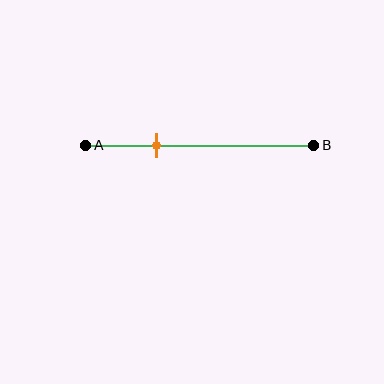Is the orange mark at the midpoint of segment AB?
No, the mark is at about 30% from A, not at the 50% midpoint.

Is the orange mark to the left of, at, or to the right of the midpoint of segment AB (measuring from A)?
The orange mark is to the left of the midpoint of segment AB.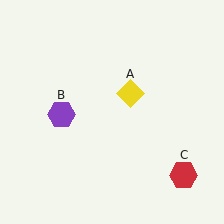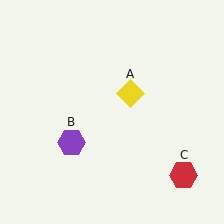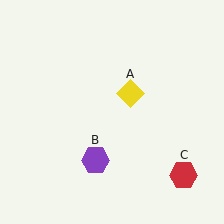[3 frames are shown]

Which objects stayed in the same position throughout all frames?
Yellow diamond (object A) and red hexagon (object C) remained stationary.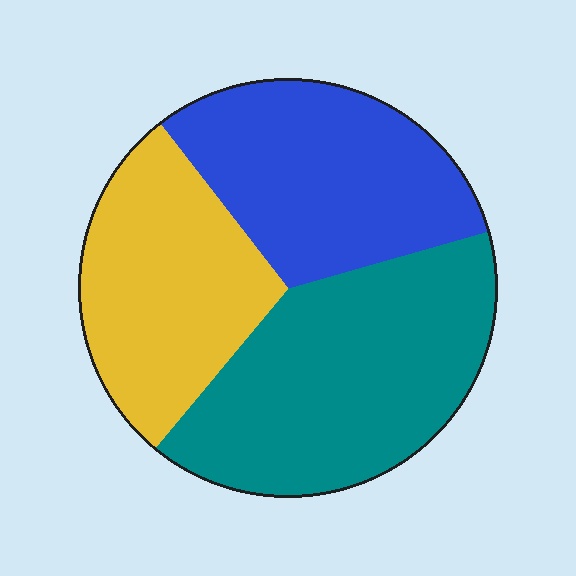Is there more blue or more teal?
Teal.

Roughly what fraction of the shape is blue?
Blue covers roughly 30% of the shape.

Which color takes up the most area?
Teal, at roughly 40%.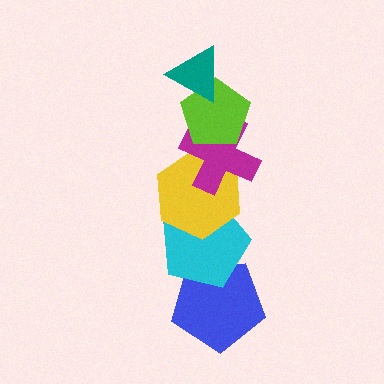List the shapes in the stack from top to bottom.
From top to bottom: the teal triangle, the lime pentagon, the magenta cross, the yellow hexagon, the cyan pentagon, the blue pentagon.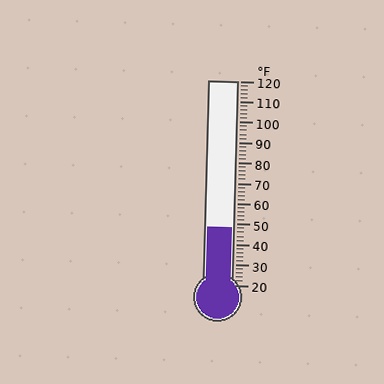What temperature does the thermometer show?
The thermometer shows approximately 48°F.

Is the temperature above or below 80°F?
The temperature is below 80°F.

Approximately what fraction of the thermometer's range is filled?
The thermometer is filled to approximately 30% of its range.